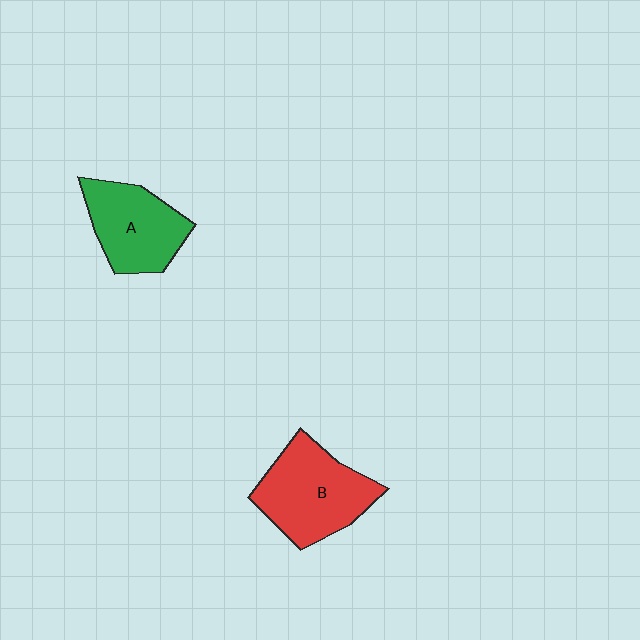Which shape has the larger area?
Shape B (red).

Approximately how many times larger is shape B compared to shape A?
Approximately 1.2 times.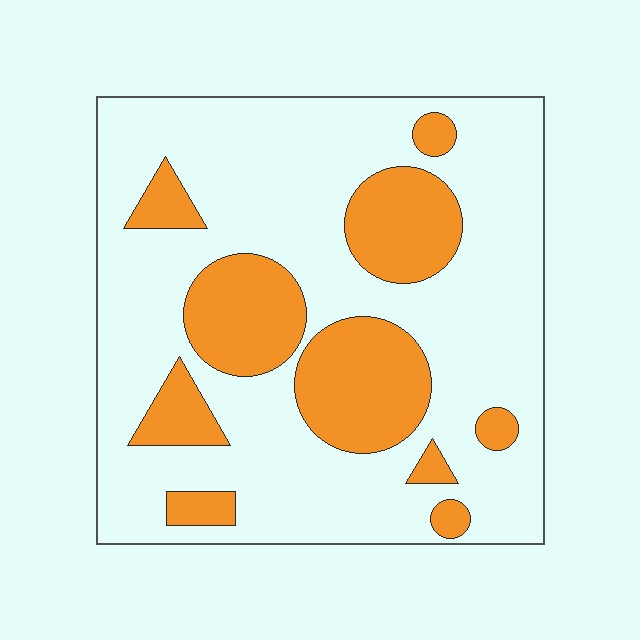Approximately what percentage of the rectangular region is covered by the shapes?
Approximately 25%.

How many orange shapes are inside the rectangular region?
10.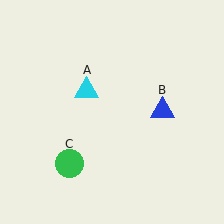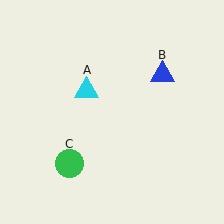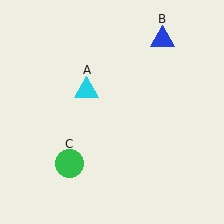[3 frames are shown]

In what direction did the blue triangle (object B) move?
The blue triangle (object B) moved up.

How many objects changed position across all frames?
1 object changed position: blue triangle (object B).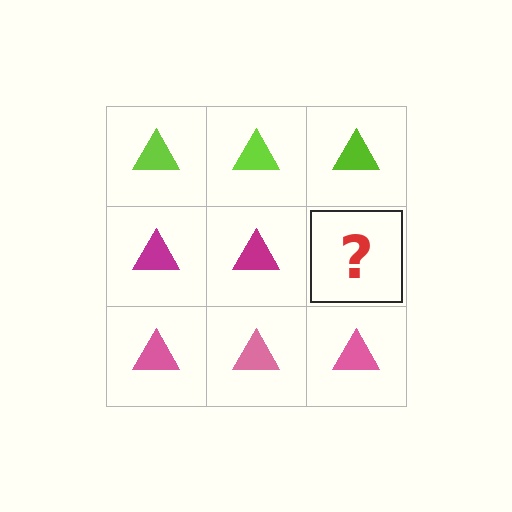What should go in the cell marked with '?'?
The missing cell should contain a magenta triangle.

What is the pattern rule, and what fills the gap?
The rule is that each row has a consistent color. The gap should be filled with a magenta triangle.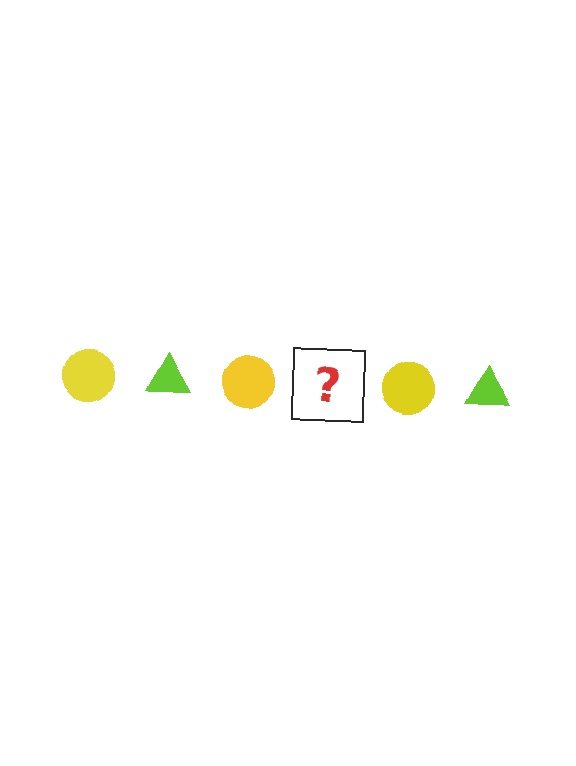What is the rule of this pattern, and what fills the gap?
The rule is that the pattern alternates between yellow circle and lime triangle. The gap should be filled with a lime triangle.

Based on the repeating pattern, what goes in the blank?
The blank should be a lime triangle.